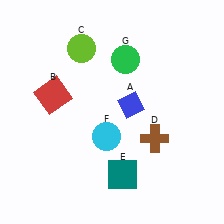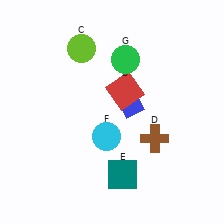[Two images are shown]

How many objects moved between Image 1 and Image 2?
1 object moved between the two images.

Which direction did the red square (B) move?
The red square (B) moved right.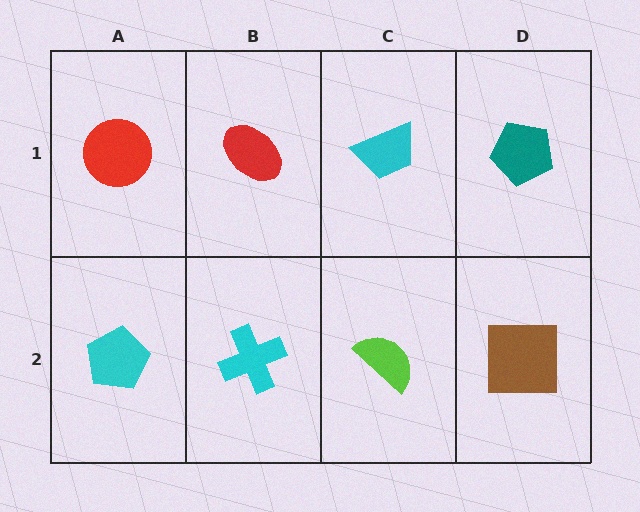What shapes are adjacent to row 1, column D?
A brown square (row 2, column D), a cyan trapezoid (row 1, column C).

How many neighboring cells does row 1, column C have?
3.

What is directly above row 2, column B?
A red ellipse.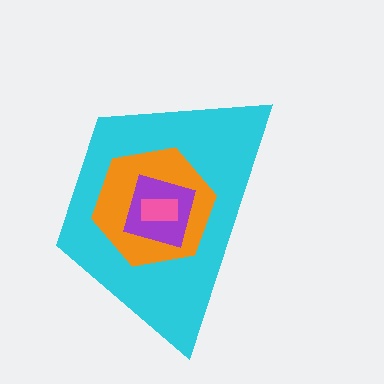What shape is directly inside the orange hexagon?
The purple diamond.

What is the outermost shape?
The cyan trapezoid.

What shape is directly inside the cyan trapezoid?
The orange hexagon.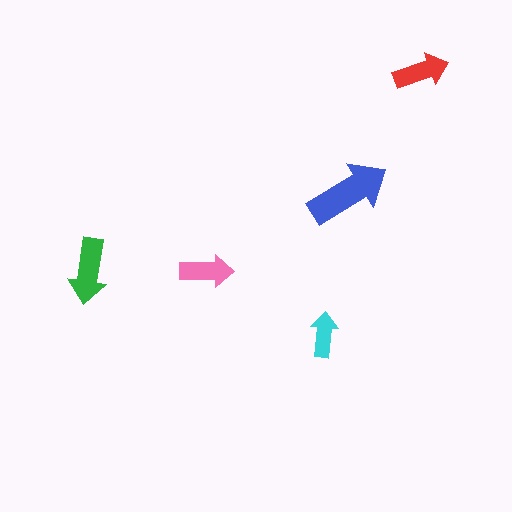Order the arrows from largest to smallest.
the blue one, the green one, the red one, the pink one, the cyan one.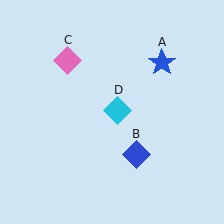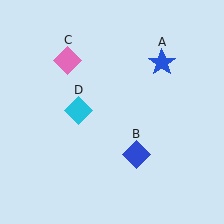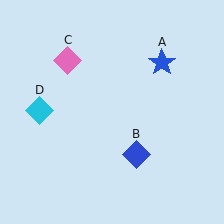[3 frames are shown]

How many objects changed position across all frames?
1 object changed position: cyan diamond (object D).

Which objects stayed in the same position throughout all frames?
Blue star (object A) and blue diamond (object B) and pink diamond (object C) remained stationary.